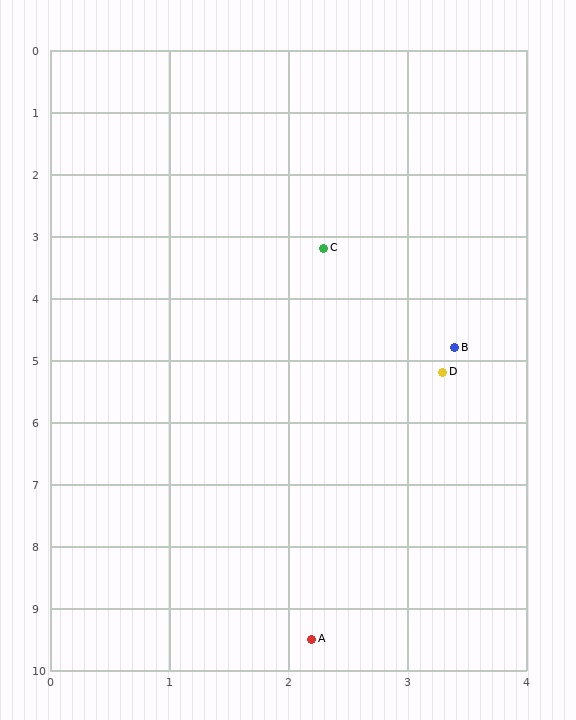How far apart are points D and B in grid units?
Points D and B are about 0.4 grid units apart.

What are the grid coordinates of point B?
Point B is at approximately (3.4, 4.8).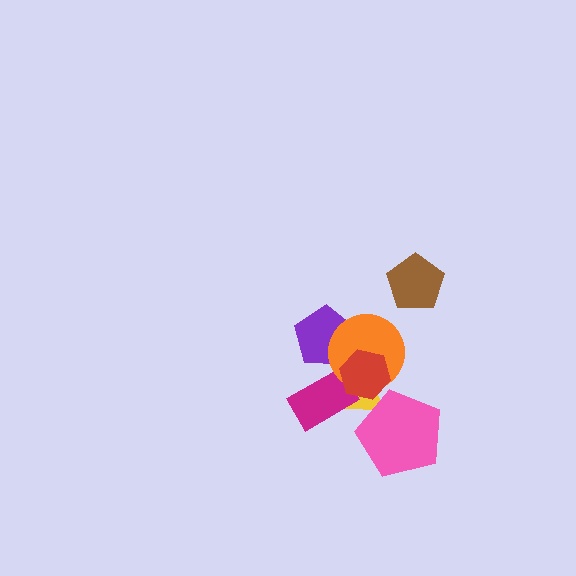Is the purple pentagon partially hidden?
Yes, it is partially covered by another shape.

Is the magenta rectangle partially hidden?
Yes, it is partially covered by another shape.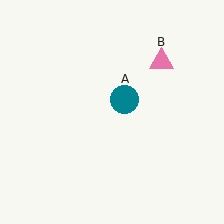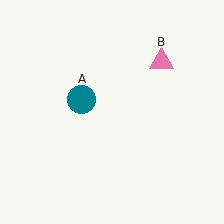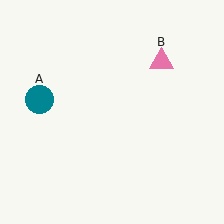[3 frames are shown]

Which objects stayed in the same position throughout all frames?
Pink triangle (object B) remained stationary.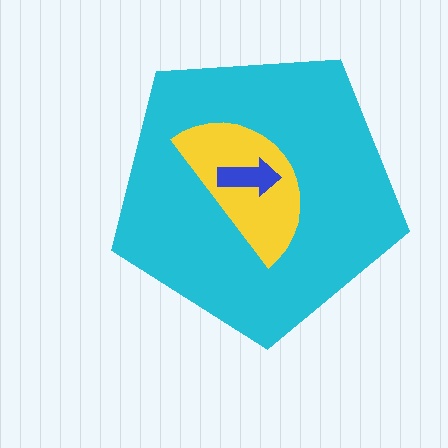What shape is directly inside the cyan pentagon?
The yellow semicircle.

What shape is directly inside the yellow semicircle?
The blue arrow.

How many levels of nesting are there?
3.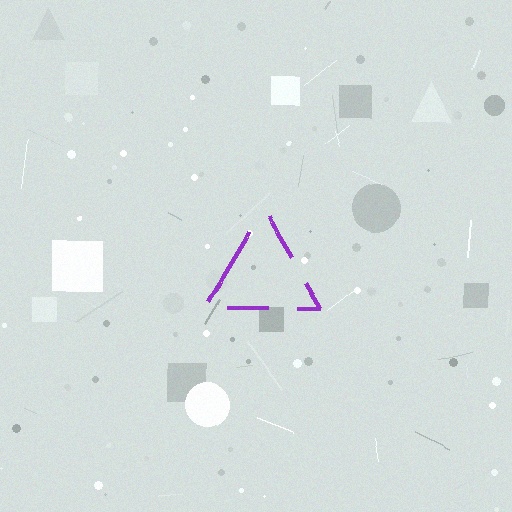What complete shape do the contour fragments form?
The contour fragments form a triangle.